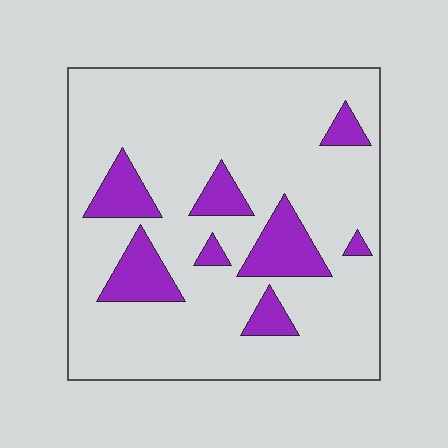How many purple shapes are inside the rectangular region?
8.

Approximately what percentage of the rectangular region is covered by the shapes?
Approximately 15%.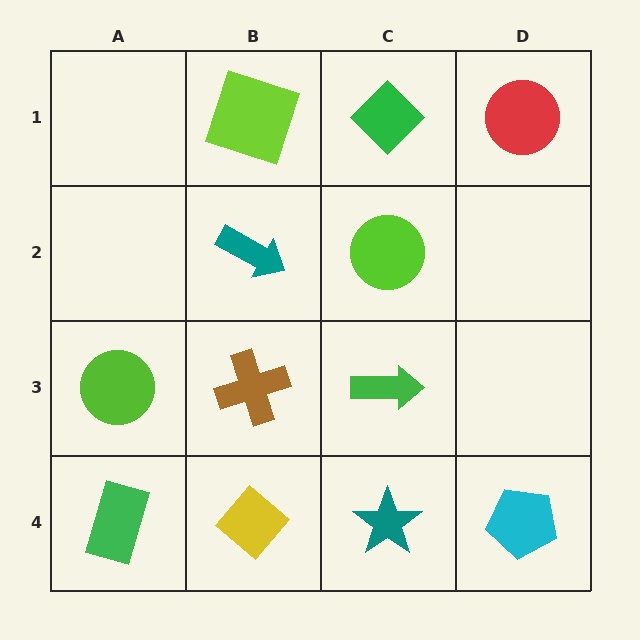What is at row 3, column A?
A lime circle.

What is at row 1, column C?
A green diamond.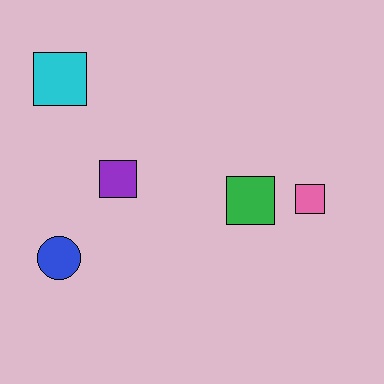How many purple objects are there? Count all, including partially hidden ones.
There is 1 purple object.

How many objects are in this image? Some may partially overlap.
There are 5 objects.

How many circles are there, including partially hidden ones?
There is 1 circle.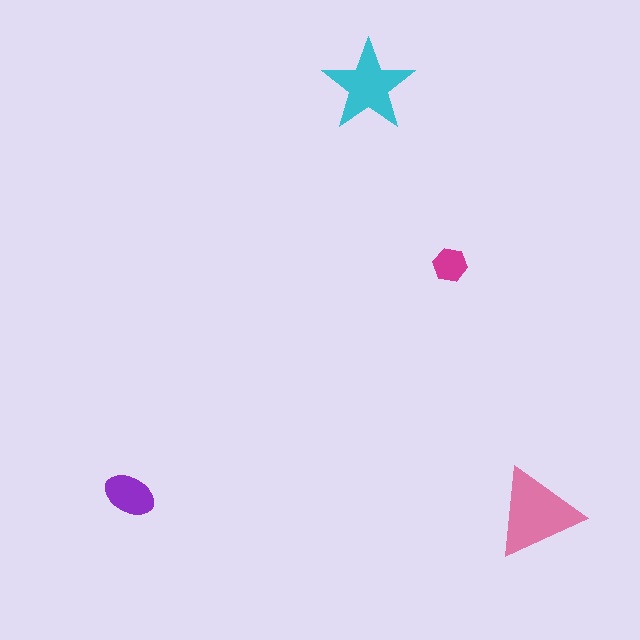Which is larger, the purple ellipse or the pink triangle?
The pink triangle.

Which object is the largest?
The pink triangle.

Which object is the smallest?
The magenta hexagon.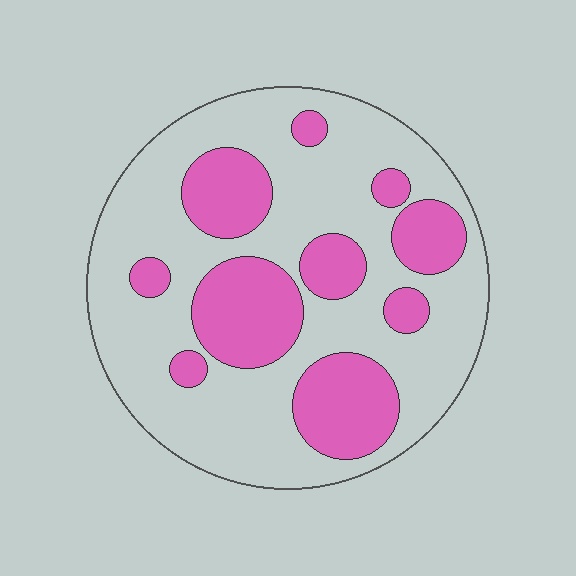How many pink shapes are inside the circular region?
10.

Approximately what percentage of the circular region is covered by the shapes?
Approximately 30%.